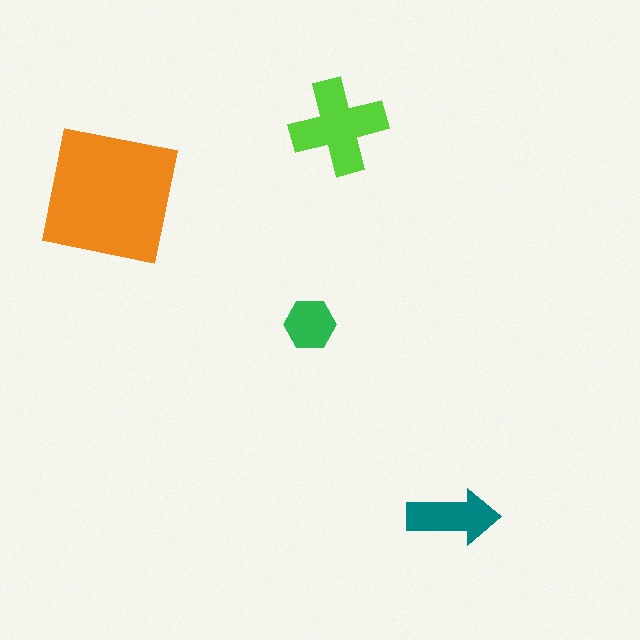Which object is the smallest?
The green hexagon.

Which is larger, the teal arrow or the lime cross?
The lime cross.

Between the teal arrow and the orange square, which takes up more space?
The orange square.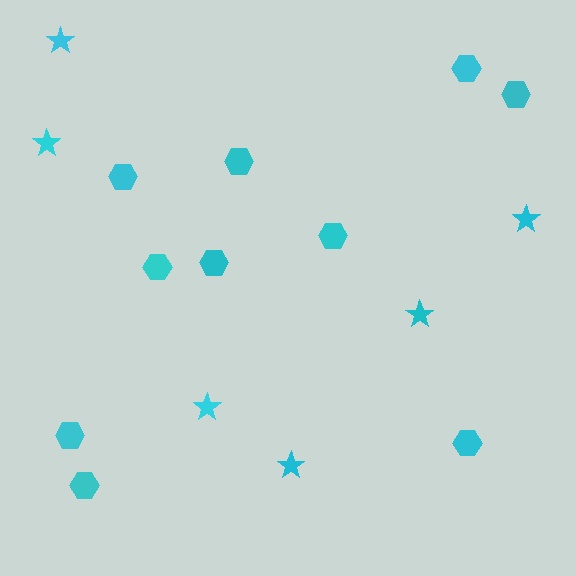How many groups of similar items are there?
There are 2 groups: one group of stars (6) and one group of hexagons (10).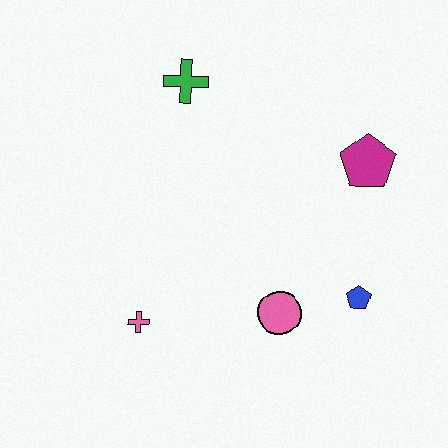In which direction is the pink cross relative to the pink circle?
The pink cross is to the left of the pink circle.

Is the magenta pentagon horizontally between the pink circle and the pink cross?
No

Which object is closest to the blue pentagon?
The pink circle is closest to the blue pentagon.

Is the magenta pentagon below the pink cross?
No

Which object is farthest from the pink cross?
The magenta pentagon is farthest from the pink cross.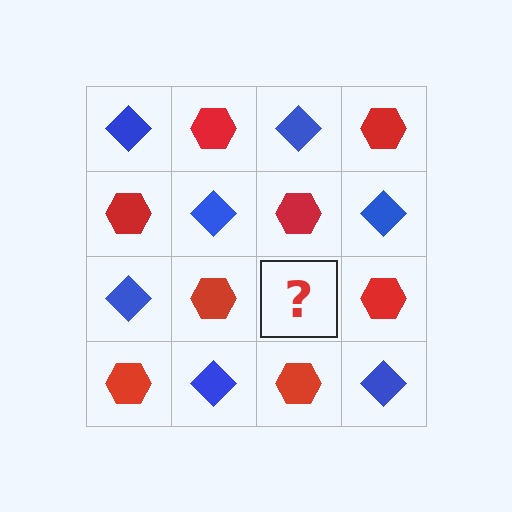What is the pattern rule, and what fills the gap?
The rule is that it alternates blue diamond and red hexagon in a checkerboard pattern. The gap should be filled with a blue diamond.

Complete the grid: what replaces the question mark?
The question mark should be replaced with a blue diamond.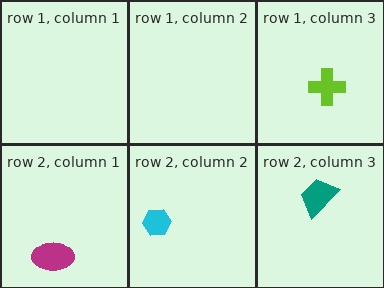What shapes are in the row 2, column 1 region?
The magenta ellipse.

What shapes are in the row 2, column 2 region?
The cyan hexagon.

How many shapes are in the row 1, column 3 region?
1.